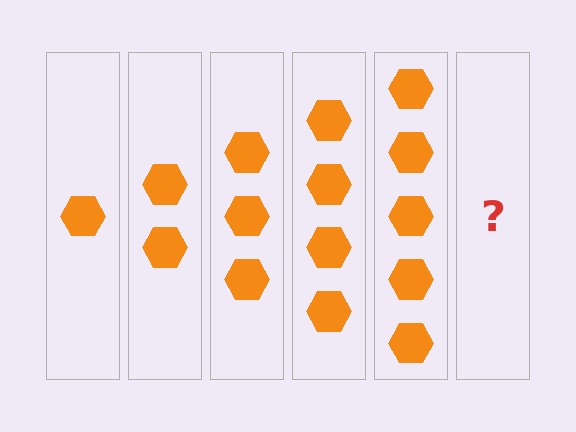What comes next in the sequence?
The next element should be 6 hexagons.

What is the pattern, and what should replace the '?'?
The pattern is that each step adds one more hexagon. The '?' should be 6 hexagons.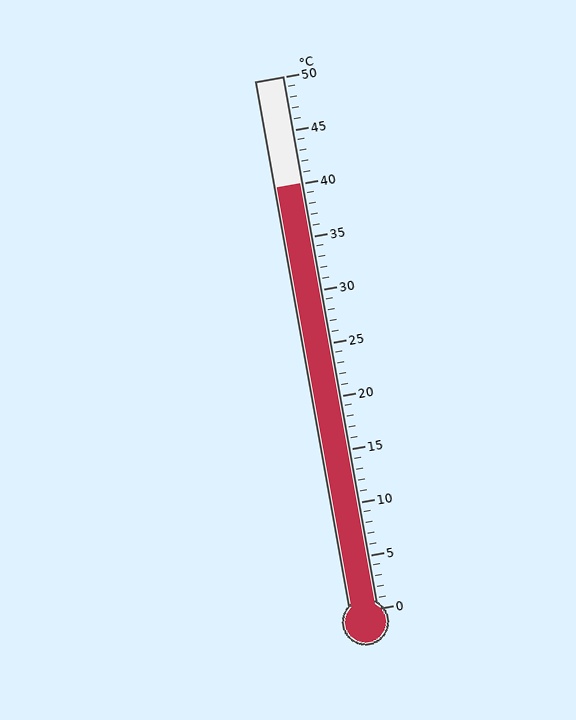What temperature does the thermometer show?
The thermometer shows approximately 40°C.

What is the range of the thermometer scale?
The thermometer scale ranges from 0°C to 50°C.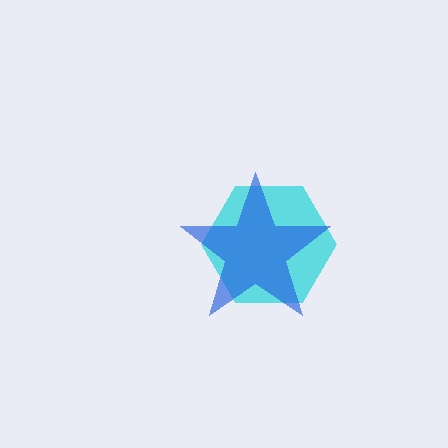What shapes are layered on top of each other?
The layered shapes are: a cyan hexagon, a blue star.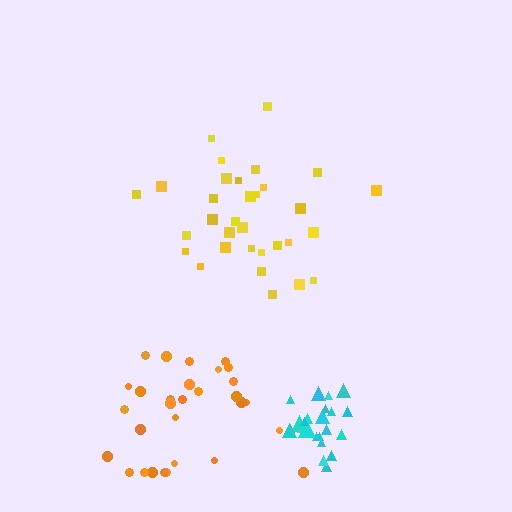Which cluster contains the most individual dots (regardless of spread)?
Yellow (32).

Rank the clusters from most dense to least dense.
cyan, yellow, orange.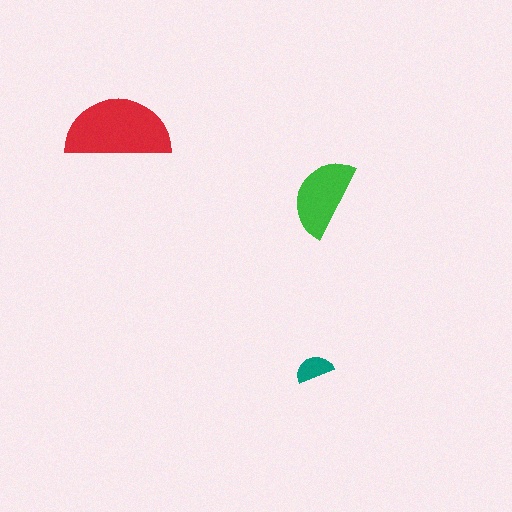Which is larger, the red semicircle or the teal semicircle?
The red one.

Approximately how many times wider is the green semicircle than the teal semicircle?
About 2 times wider.